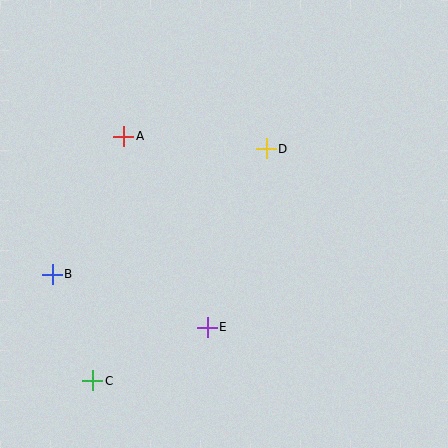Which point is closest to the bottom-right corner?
Point E is closest to the bottom-right corner.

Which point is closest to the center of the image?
Point D at (266, 149) is closest to the center.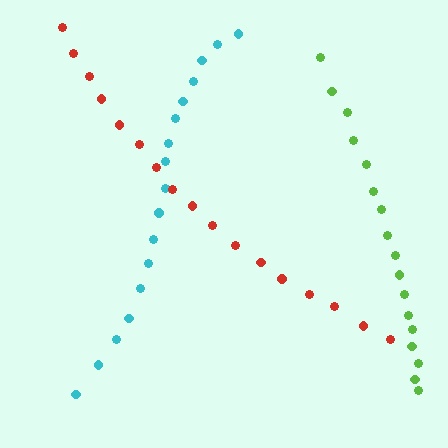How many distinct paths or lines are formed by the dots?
There are 3 distinct paths.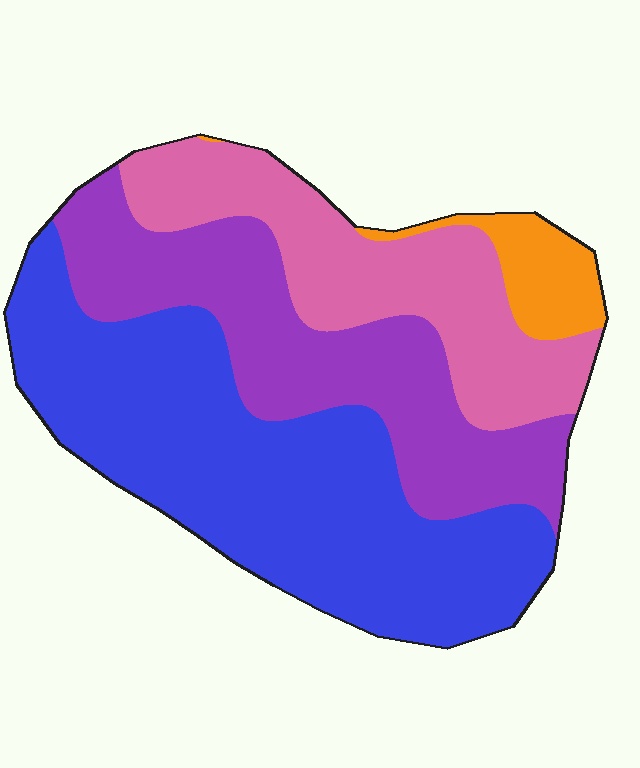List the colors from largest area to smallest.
From largest to smallest: blue, purple, pink, orange.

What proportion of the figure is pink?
Pink covers 23% of the figure.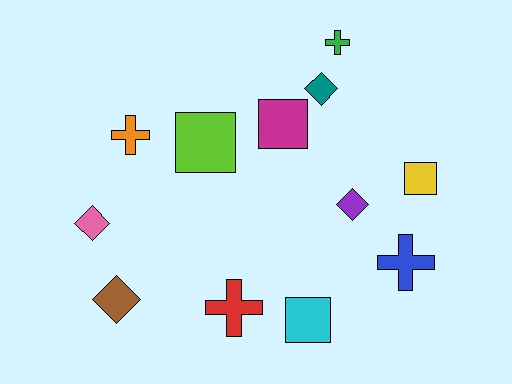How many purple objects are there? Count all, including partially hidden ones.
There is 1 purple object.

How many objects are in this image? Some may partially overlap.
There are 12 objects.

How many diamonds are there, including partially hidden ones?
There are 4 diamonds.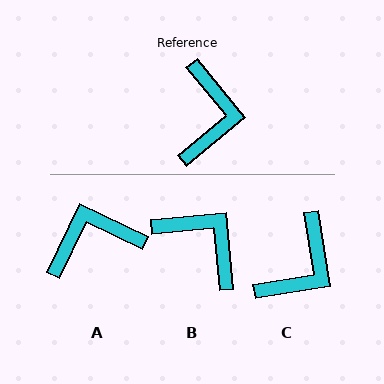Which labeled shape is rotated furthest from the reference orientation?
A, about 114 degrees away.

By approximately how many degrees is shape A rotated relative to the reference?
Approximately 114 degrees counter-clockwise.